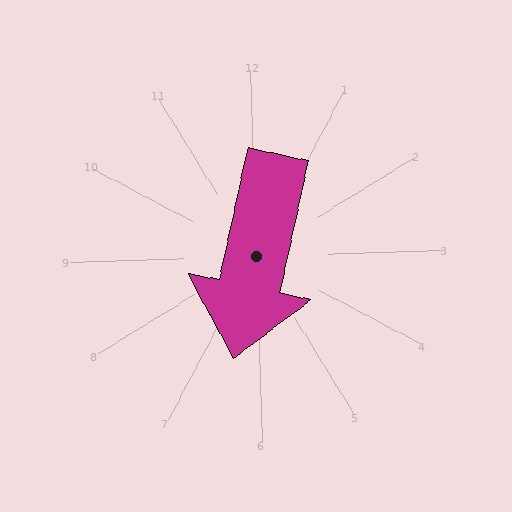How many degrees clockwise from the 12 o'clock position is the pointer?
Approximately 194 degrees.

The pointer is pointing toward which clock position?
Roughly 6 o'clock.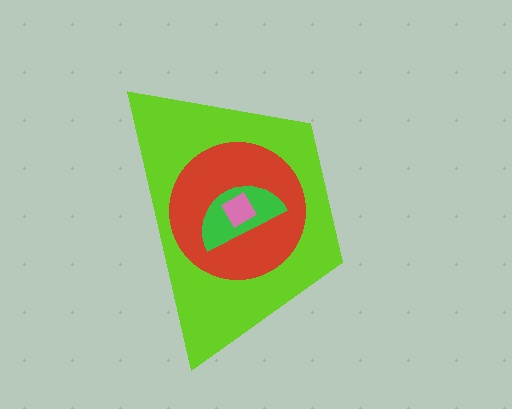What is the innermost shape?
The pink diamond.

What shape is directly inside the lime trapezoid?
The red circle.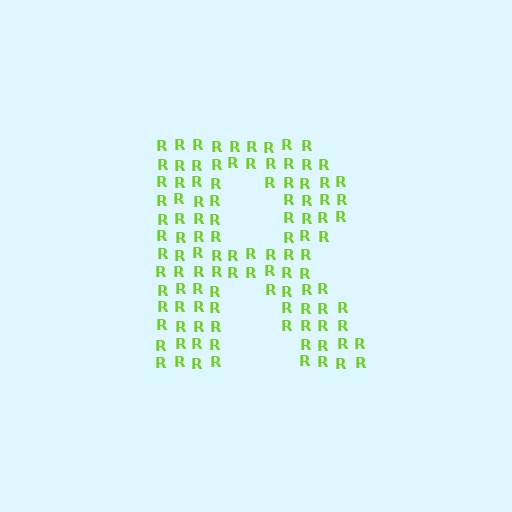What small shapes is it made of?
It is made of small letter R's.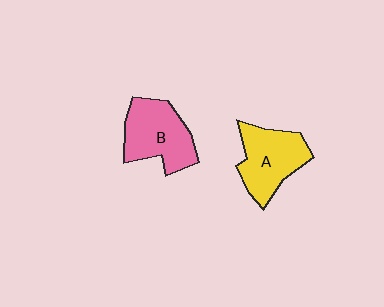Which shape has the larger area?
Shape B (pink).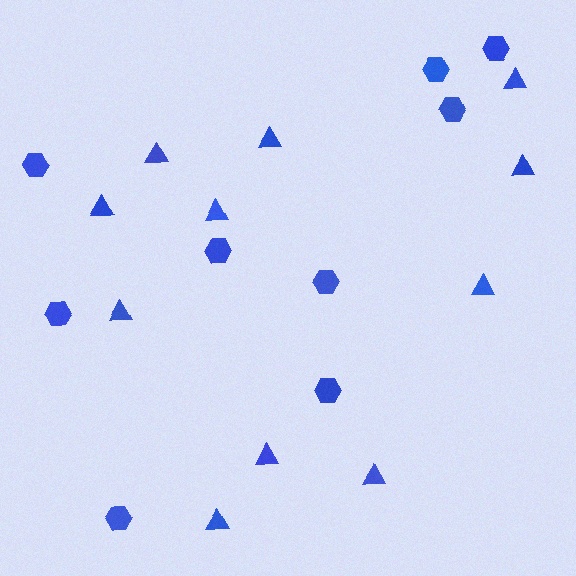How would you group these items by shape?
There are 2 groups: one group of hexagons (9) and one group of triangles (11).